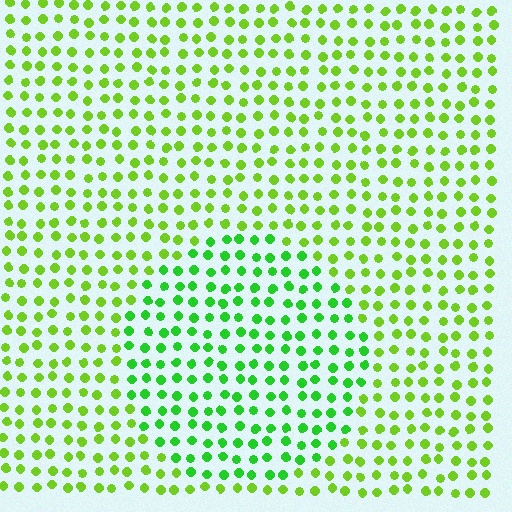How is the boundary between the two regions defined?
The boundary is defined purely by a slight shift in hue (about 30 degrees). Spacing, size, and orientation are identical on both sides.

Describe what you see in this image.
The image is filled with small lime elements in a uniform arrangement. A circle-shaped region is visible where the elements are tinted to a slightly different hue, forming a subtle color boundary.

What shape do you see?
I see a circle.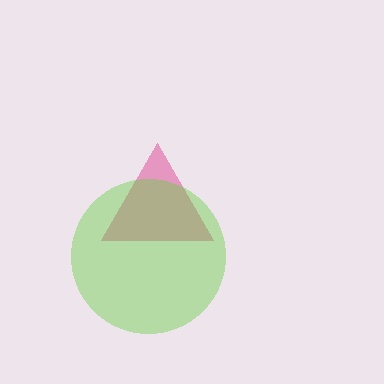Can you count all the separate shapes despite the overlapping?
Yes, there are 2 separate shapes.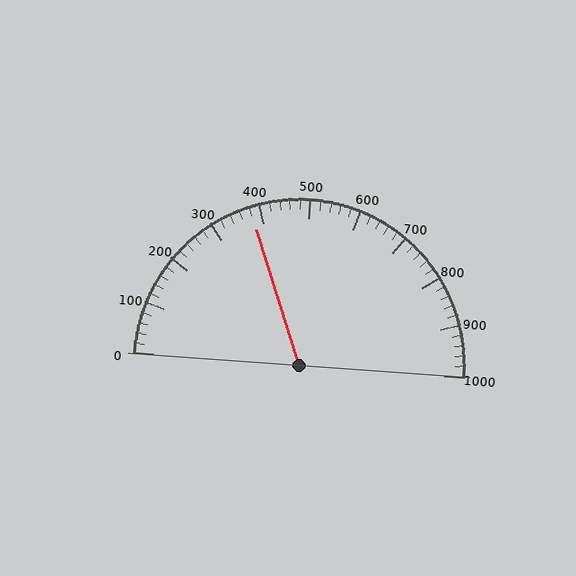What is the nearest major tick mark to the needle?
The nearest major tick mark is 400.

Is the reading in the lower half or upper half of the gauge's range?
The reading is in the lower half of the range (0 to 1000).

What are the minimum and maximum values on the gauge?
The gauge ranges from 0 to 1000.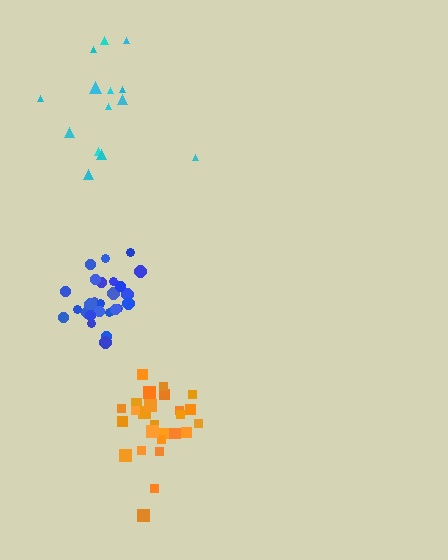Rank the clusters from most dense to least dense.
blue, orange, cyan.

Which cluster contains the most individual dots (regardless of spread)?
Orange (28).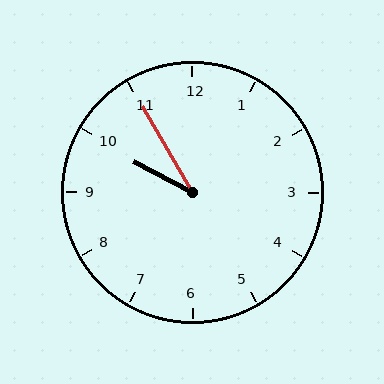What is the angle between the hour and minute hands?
Approximately 32 degrees.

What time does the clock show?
9:55.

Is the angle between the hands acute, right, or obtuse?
It is acute.